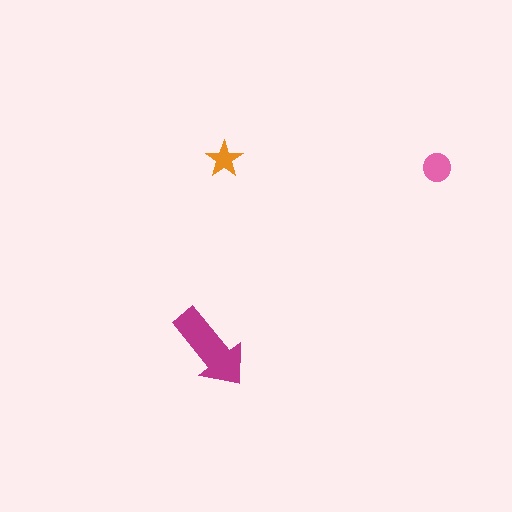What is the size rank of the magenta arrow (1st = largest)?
1st.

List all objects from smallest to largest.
The orange star, the pink circle, the magenta arrow.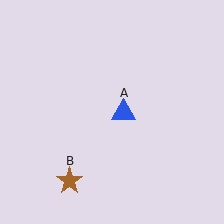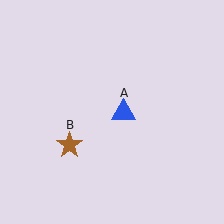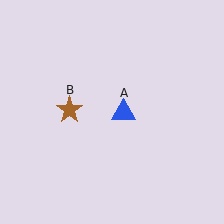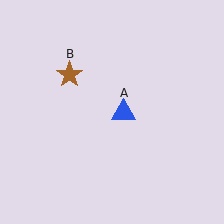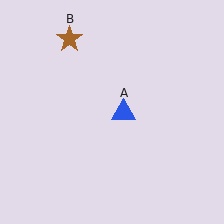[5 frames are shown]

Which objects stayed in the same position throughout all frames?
Blue triangle (object A) remained stationary.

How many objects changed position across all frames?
1 object changed position: brown star (object B).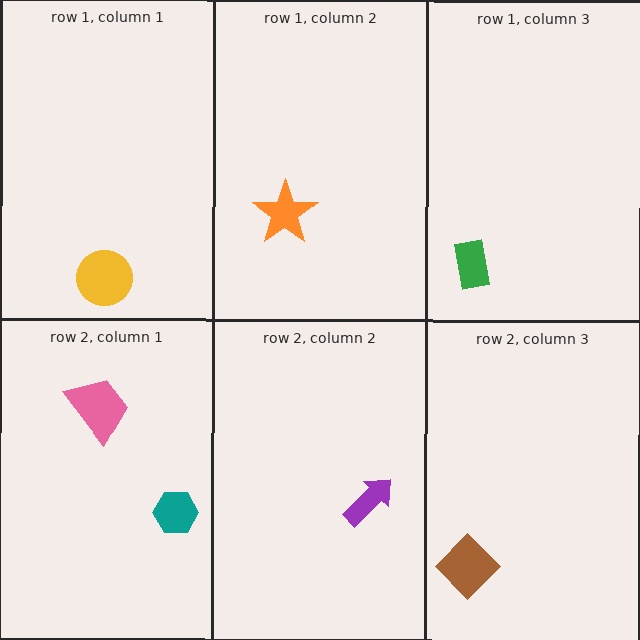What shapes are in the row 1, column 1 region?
The yellow circle.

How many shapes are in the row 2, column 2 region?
1.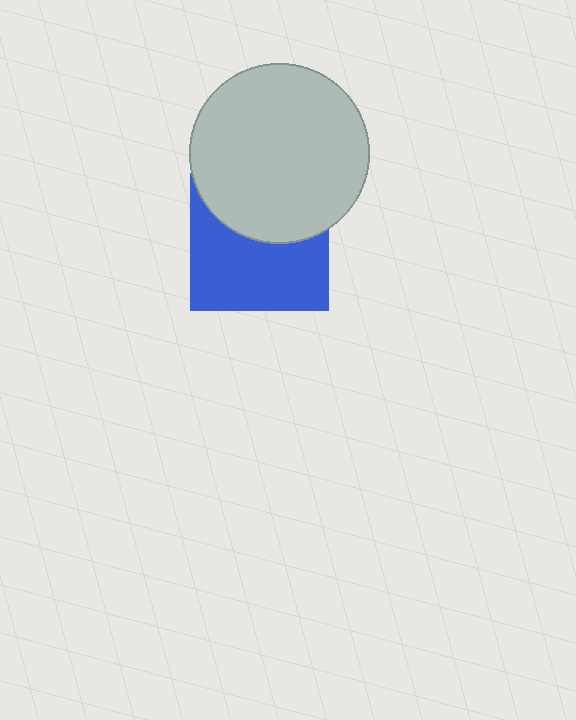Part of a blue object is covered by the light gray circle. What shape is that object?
It is a square.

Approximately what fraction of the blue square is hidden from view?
Roughly 41% of the blue square is hidden behind the light gray circle.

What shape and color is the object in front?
The object in front is a light gray circle.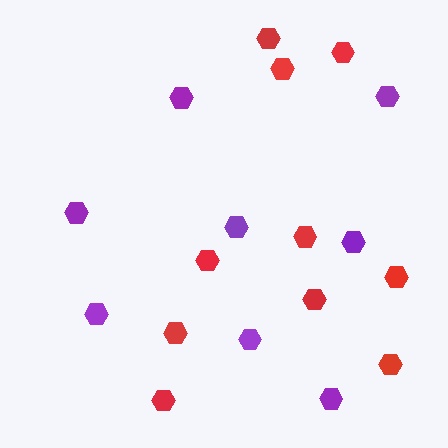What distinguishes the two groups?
There are 2 groups: one group of purple hexagons (8) and one group of red hexagons (10).